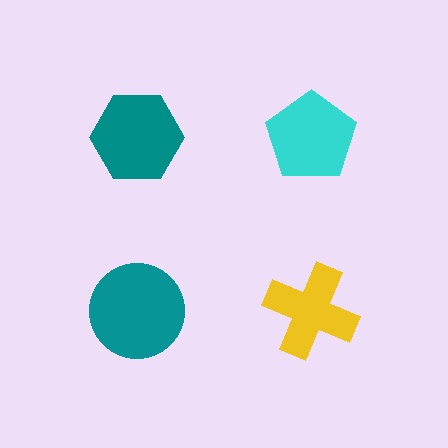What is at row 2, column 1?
A teal circle.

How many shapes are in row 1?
2 shapes.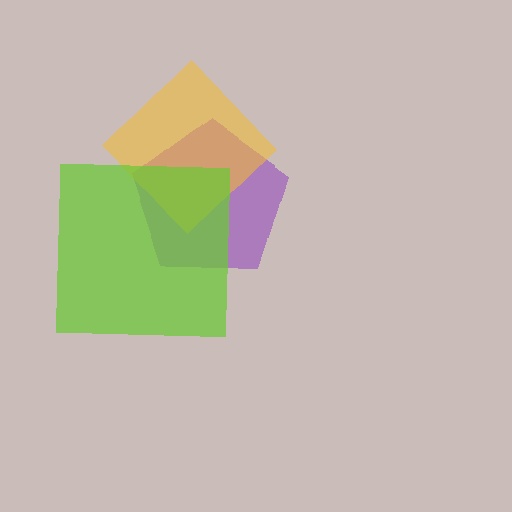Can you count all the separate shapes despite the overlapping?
Yes, there are 3 separate shapes.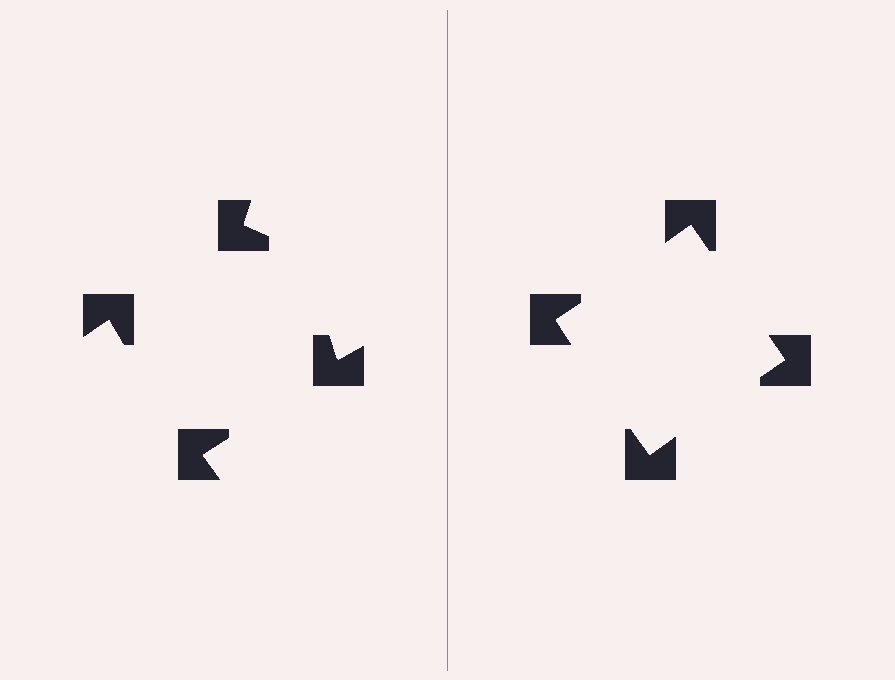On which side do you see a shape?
An illusory square appears on the right side. On the left side the wedge cuts are rotated, so no coherent shape forms.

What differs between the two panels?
The notched squares are positioned identically on both sides; only the wedge orientations differ. On the right they align to a square; on the left they are misaligned.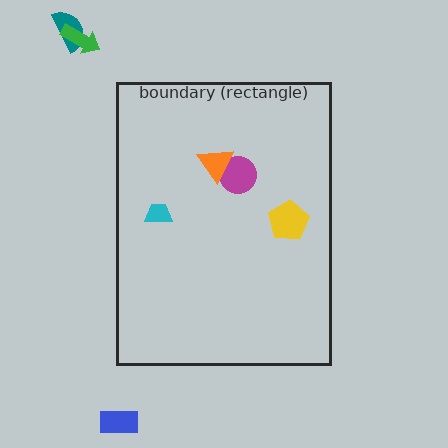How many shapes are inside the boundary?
4 inside, 3 outside.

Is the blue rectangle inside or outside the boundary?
Outside.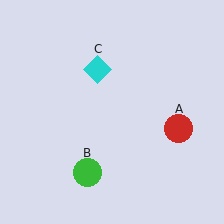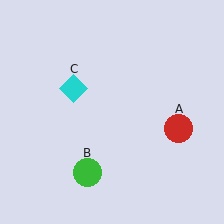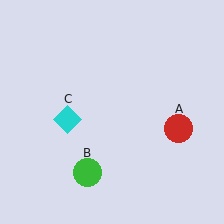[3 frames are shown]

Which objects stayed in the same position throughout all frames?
Red circle (object A) and green circle (object B) remained stationary.